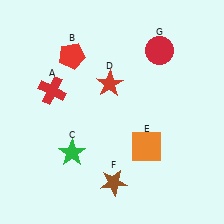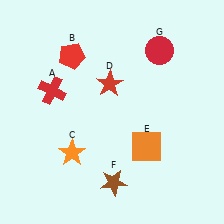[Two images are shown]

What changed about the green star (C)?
In Image 1, C is green. In Image 2, it changed to orange.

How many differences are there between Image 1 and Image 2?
There is 1 difference between the two images.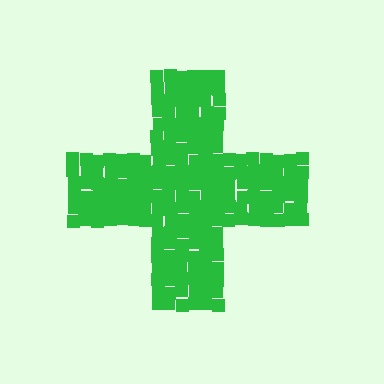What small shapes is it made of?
It is made of small squares.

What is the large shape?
The large shape is a cross.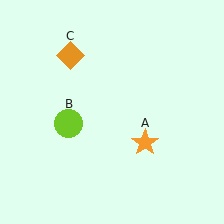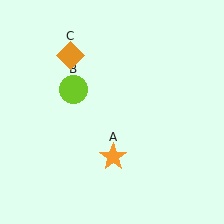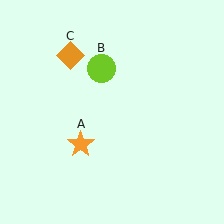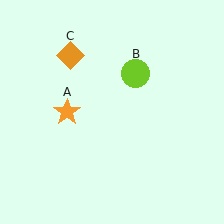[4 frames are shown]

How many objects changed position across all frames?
2 objects changed position: orange star (object A), lime circle (object B).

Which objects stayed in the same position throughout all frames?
Orange diamond (object C) remained stationary.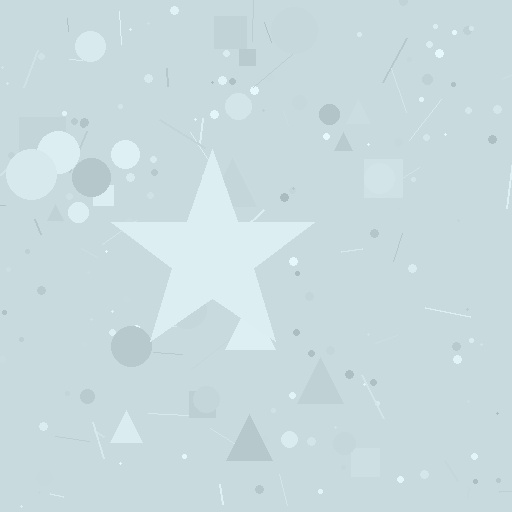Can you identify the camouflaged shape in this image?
The camouflaged shape is a star.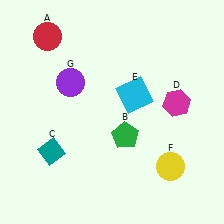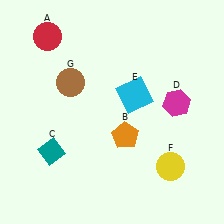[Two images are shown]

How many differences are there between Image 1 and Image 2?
There are 2 differences between the two images.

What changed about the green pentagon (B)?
In Image 1, B is green. In Image 2, it changed to orange.